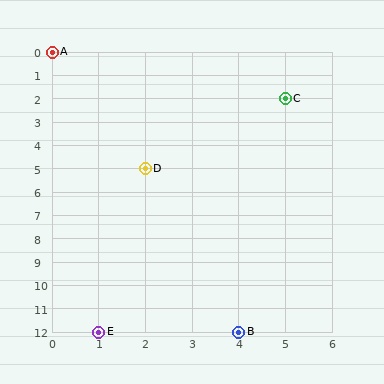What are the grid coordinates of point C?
Point C is at grid coordinates (5, 2).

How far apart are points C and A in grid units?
Points C and A are 5 columns and 2 rows apart (about 5.4 grid units diagonally).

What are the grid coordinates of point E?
Point E is at grid coordinates (1, 12).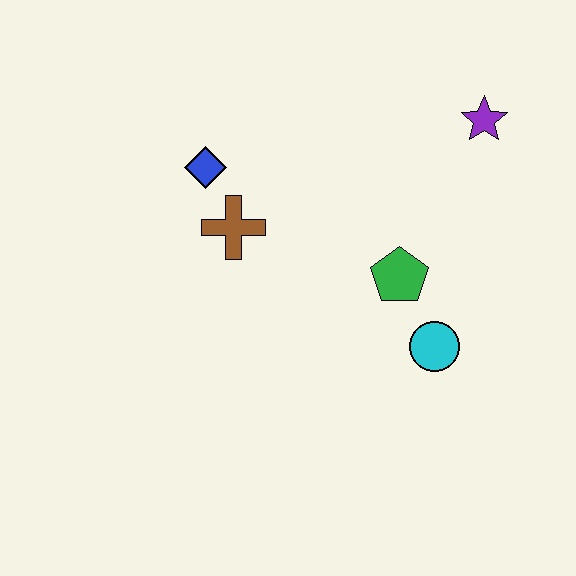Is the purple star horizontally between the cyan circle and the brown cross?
No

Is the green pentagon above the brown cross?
No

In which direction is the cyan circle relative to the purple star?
The cyan circle is below the purple star.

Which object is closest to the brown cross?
The blue diamond is closest to the brown cross.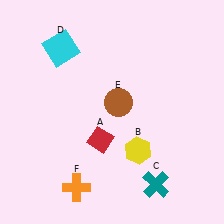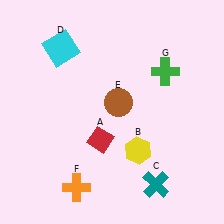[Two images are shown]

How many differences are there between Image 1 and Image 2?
There is 1 difference between the two images.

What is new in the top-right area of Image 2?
A green cross (G) was added in the top-right area of Image 2.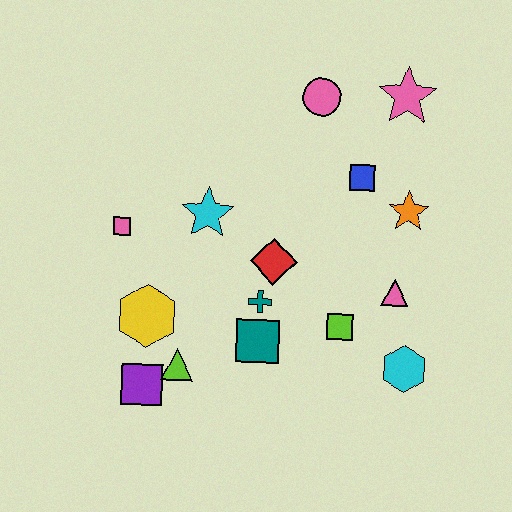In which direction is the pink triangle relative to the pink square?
The pink triangle is to the right of the pink square.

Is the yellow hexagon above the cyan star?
No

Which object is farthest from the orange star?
The purple square is farthest from the orange star.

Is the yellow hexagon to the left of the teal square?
Yes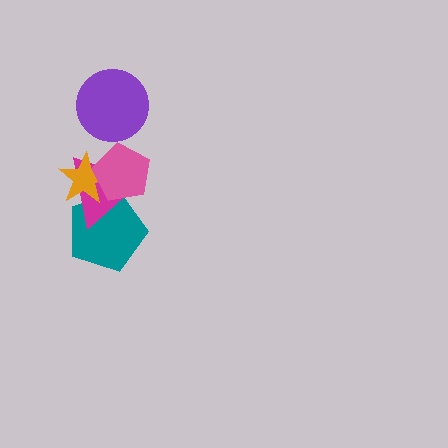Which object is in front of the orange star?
The pink pentagon is in front of the orange star.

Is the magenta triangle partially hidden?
Yes, it is partially covered by another shape.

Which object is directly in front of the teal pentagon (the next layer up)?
The magenta triangle is directly in front of the teal pentagon.